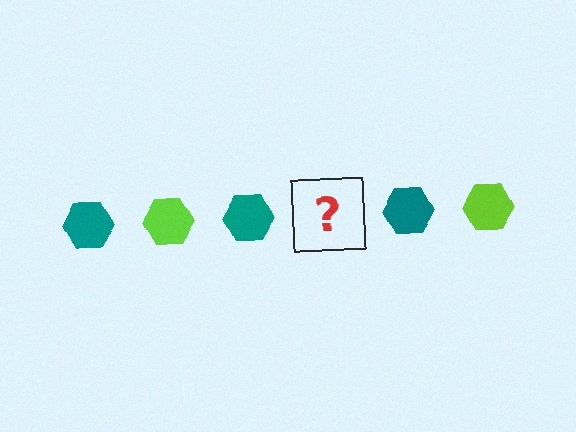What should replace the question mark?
The question mark should be replaced with a lime hexagon.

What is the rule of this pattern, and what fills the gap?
The rule is that the pattern cycles through teal, lime hexagons. The gap should be filled with a lime hexagon.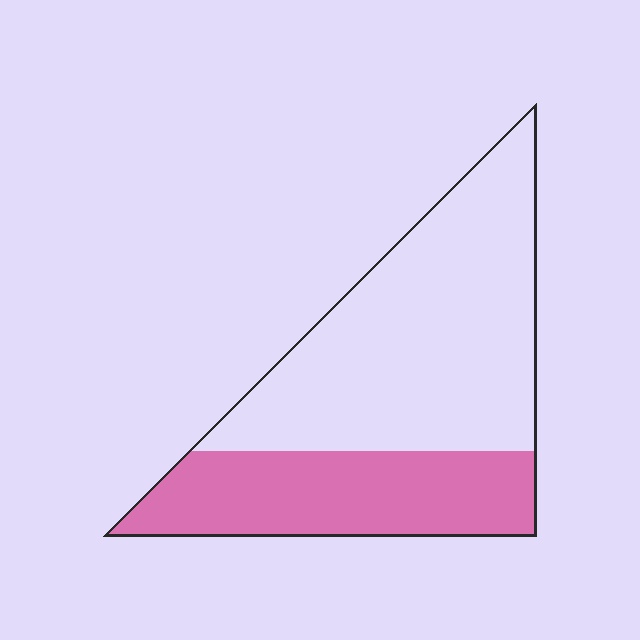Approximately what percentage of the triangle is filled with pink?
Approximately 35%.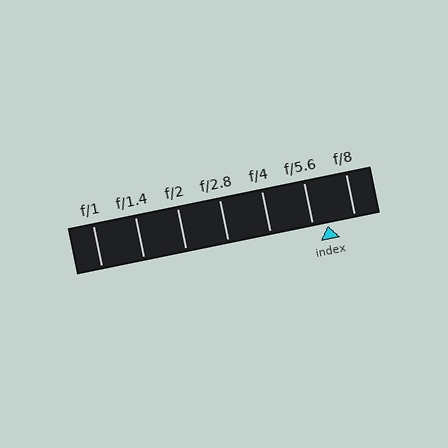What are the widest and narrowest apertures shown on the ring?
The widest aperture shown is f/1 and the narrowest is f/8.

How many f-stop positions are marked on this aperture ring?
There are 7 f-stop positions marked.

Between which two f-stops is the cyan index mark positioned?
The index mark is between f/5.6 and f/8.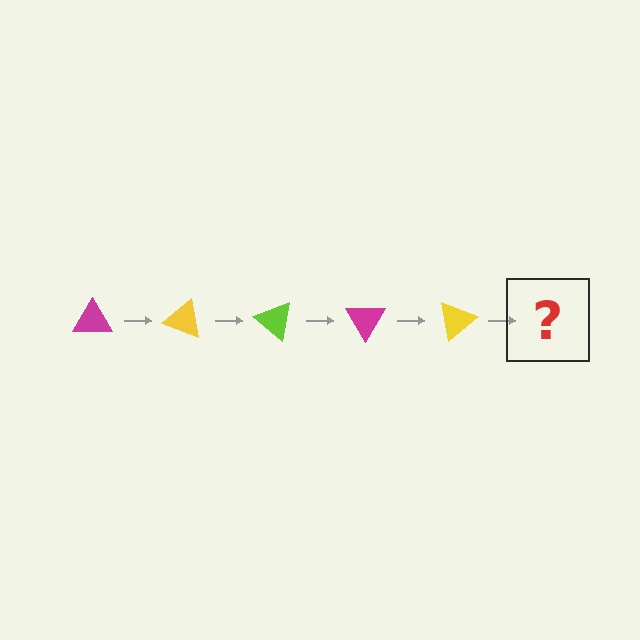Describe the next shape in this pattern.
It should be a lime triangle, rotated 100 degrees from the start.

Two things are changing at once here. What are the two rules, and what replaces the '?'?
The two rules are that it rotates 20 degrees each step and the color cycles through magenta, yellow, and lime. The '?' should be a lime triangle, rotated 100 degrees from the start.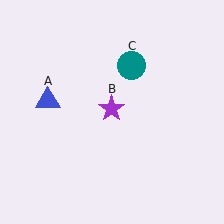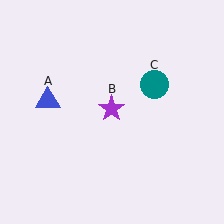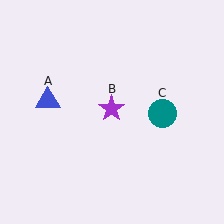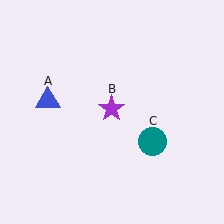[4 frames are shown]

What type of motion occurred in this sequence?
The teal circle (object C) rotated clockwise around the center of the scene.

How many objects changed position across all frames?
1 object changed position: teal circle (object C).